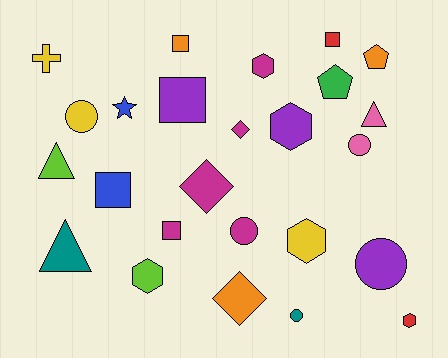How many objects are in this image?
There are 25 objects.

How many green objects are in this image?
There is 1 green object.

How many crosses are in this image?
There is 1 cross.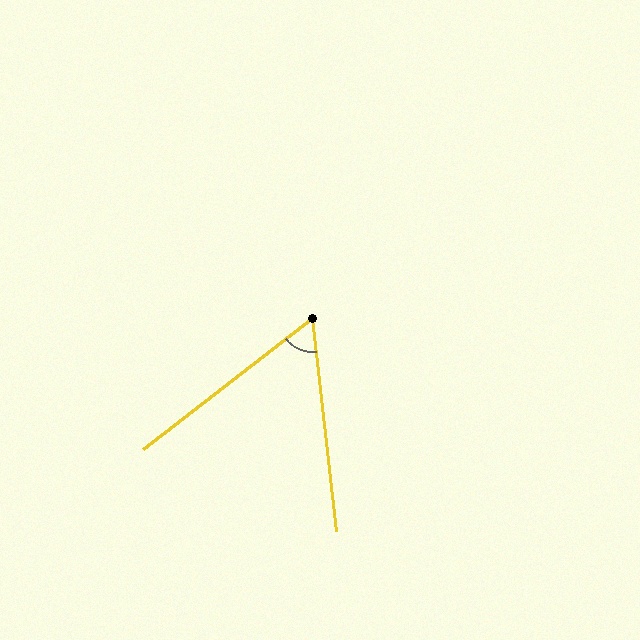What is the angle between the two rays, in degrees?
Approximately 59 degrees.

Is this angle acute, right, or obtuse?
It is acute.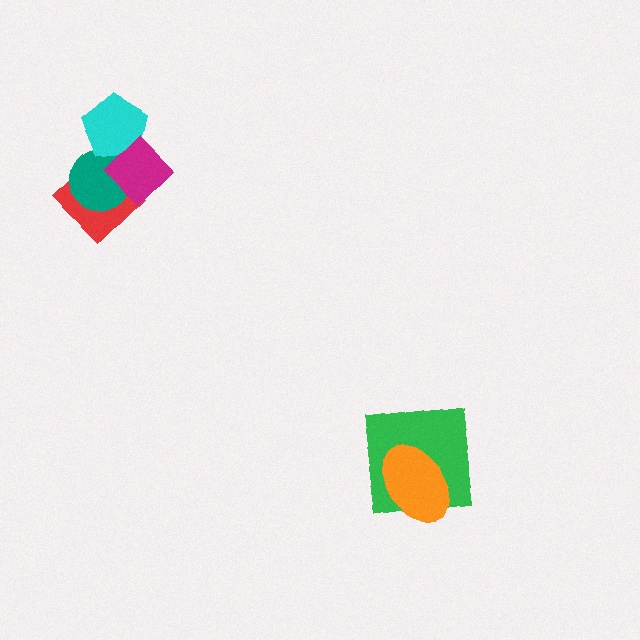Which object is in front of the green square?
The orange ellipse is in front of the green square.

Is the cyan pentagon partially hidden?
Yes, it is partially covered by another shape.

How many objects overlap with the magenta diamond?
3 objects overlap with the magenta diamond.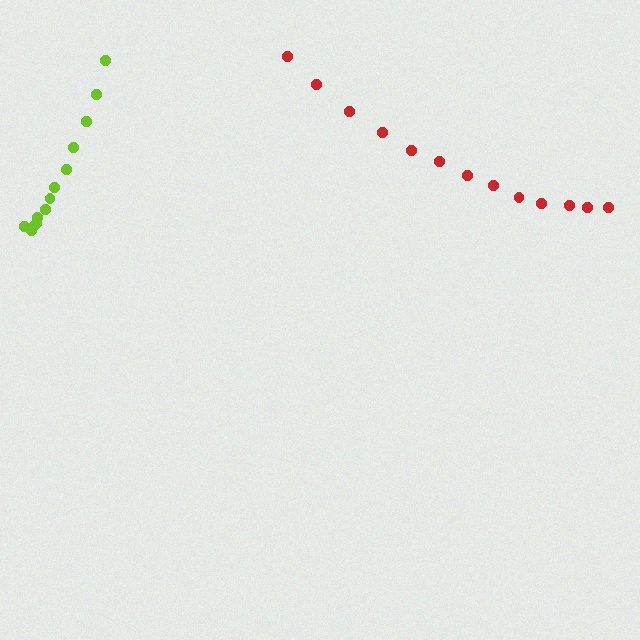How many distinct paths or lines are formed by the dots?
There are 2 distinct paths.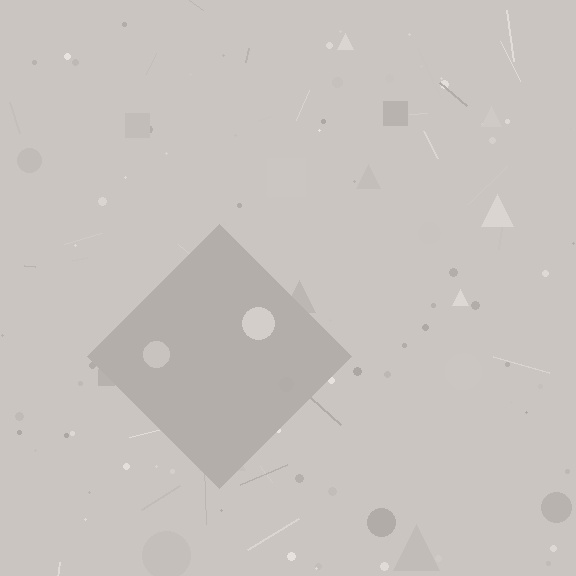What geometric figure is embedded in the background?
A diamond is embedded in the background.